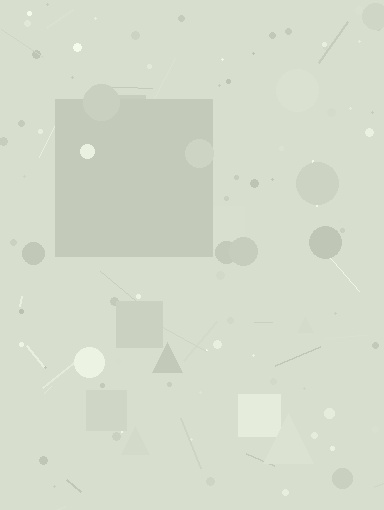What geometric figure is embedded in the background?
A square is embedded in the background.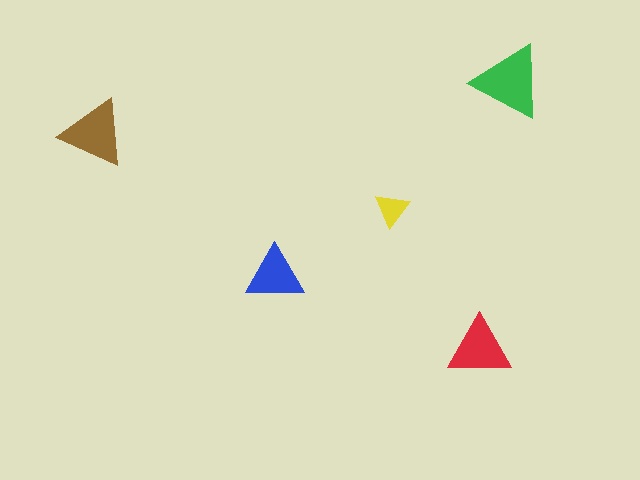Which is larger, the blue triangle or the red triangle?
The red one.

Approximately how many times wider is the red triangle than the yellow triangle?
About 2 times wider.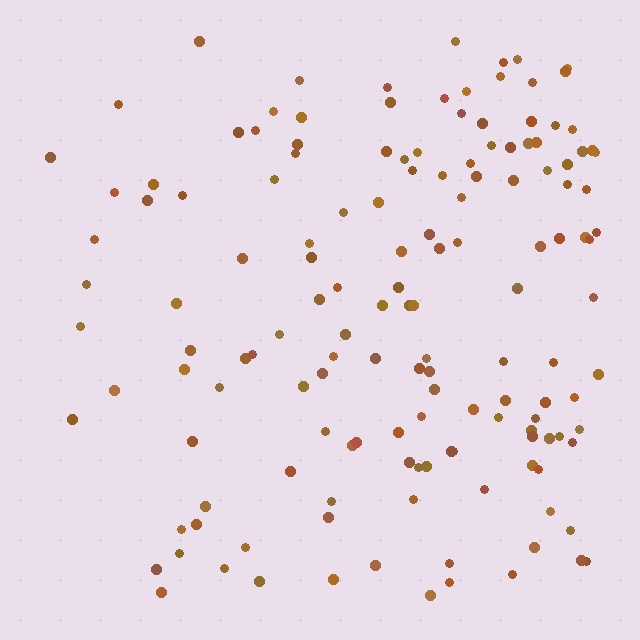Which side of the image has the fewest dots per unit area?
The left.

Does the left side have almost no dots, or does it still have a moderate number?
Still a moderate number, just noticeably fewer than the right.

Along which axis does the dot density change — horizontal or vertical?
Horizontal.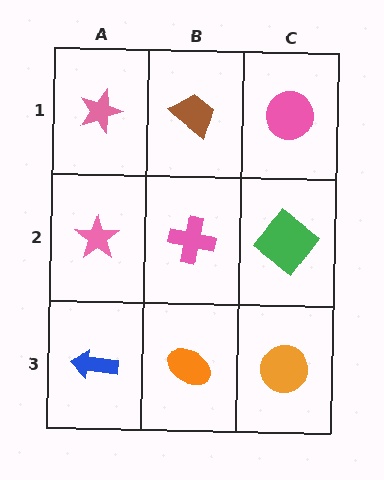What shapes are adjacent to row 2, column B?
A brown trapezoid (row 1, column B), an orange ellipse (row 3, column B), a pink star (row 2, column A), a green diamond (row 2, column C).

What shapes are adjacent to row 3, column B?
A pink cross (row 2, column B), a blue arrow (row 3, column A), an orange circle (row 3, column C).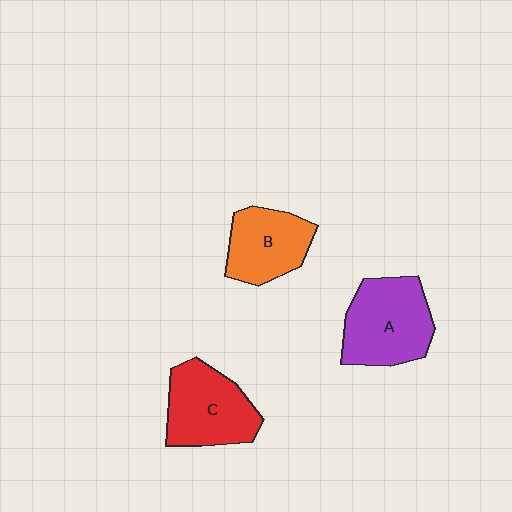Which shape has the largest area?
Shape A (purple).